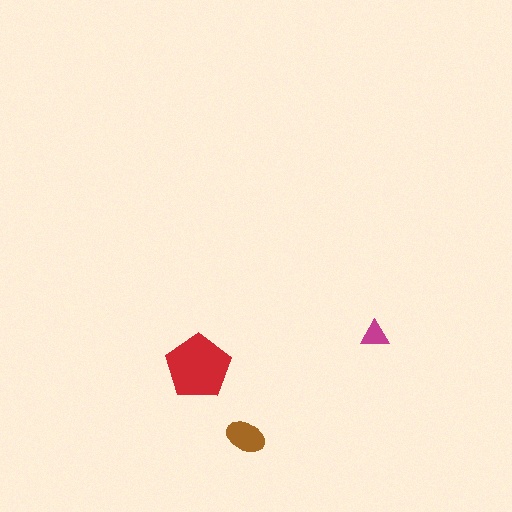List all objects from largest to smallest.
The red pentagon, the brown ellipse, the magenta triangle.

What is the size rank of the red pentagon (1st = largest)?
1st.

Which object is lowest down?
The brown ellipse is bottommost.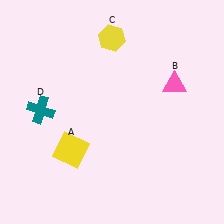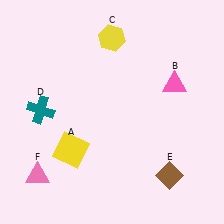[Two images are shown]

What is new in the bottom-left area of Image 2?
A pink triangle (F) was added in the bottom-left area of Image 2.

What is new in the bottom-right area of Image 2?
A brown diamond (E) was added in the bottom-right area of Image 2.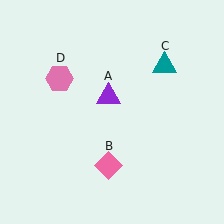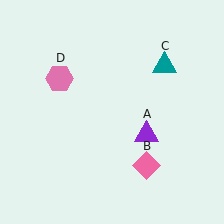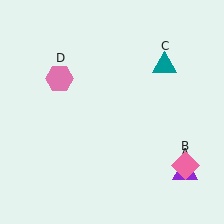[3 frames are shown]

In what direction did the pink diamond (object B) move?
The pink diamond (object B) moved right.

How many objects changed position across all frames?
2 objects changed position: purple triangle (object A), pink diamond (object B).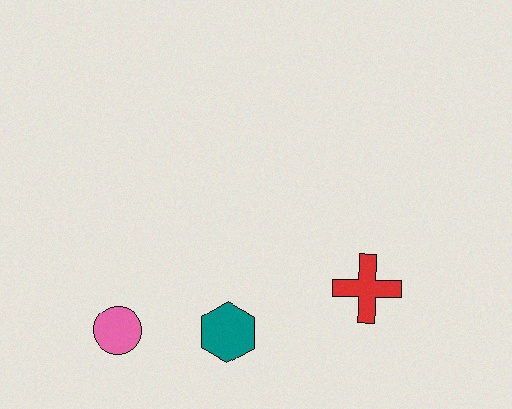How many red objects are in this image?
There is 1 red object.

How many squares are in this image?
There are no squares.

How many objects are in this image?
There are 3 objects.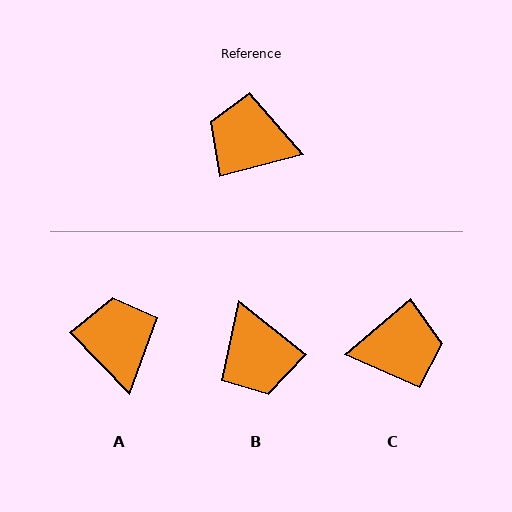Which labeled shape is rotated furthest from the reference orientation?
C, about 154 degrees away.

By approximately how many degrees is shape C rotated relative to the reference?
Approximately 154 degrees clockwise.